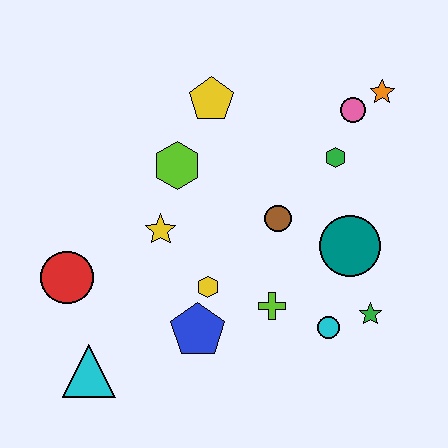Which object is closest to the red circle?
The cyan triangle is closest to the red circle.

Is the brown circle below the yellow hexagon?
No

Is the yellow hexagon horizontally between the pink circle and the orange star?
No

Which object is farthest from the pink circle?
The cyan triangle is farthest from the pink circle.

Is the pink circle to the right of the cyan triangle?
Yes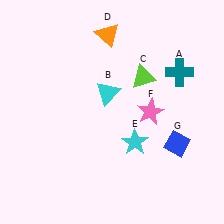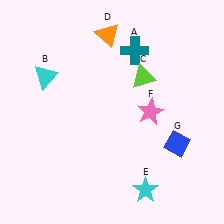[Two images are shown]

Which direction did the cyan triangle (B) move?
The cyan triangle (B) moved left.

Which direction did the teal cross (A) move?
The teal cross (A) moved left.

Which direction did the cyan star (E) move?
The cyan star (E) moved down.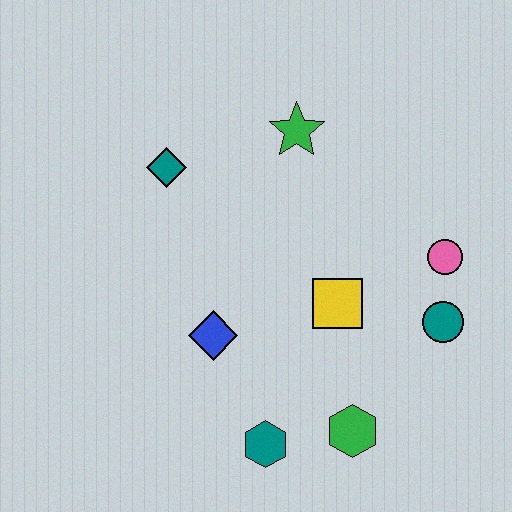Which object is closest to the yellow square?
The teal circle is closest to the yellow square.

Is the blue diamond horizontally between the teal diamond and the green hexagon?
Yes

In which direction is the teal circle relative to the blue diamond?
The teal circle is to the right of the blue diamond.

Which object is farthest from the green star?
The teal hexagon is farthest from the green star.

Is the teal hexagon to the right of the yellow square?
No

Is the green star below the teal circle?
No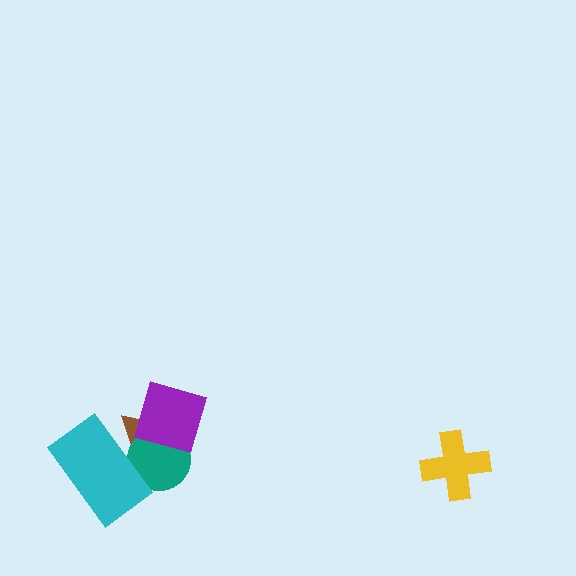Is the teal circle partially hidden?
Yes, it is partially covered by another shape.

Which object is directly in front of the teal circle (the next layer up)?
The purple square is directly in front of the teal circle.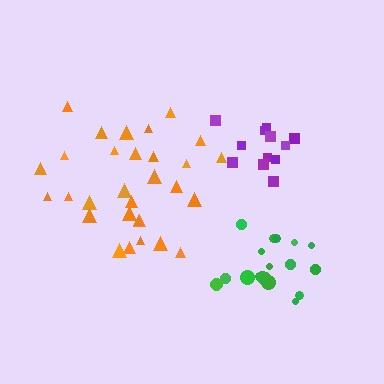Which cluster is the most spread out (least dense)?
Orange.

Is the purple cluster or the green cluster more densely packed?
Purple.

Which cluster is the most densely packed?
Purple.